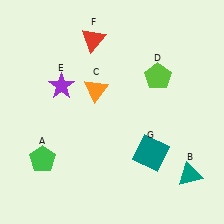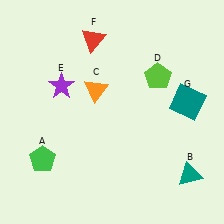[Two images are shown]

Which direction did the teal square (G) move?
The teal square (G) moved up.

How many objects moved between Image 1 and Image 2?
1 object moved between the two images.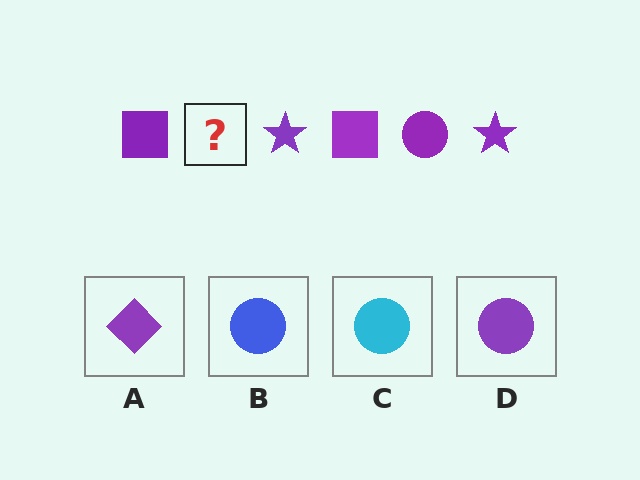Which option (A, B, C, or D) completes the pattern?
D.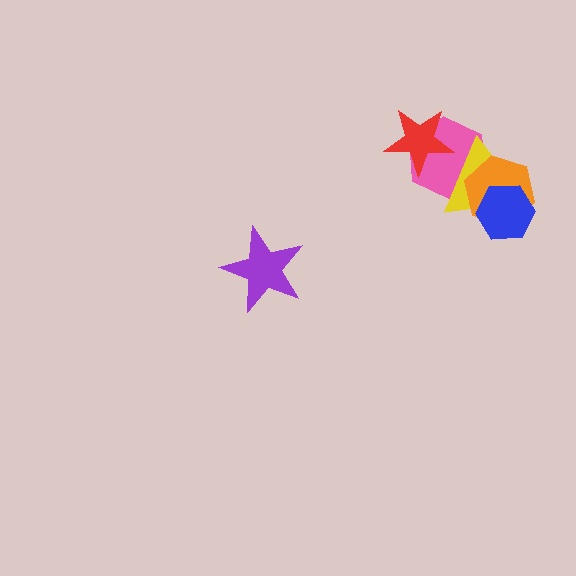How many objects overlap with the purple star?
0 objects overlap with the purple star.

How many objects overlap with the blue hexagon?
2 objects overlap with the blue hexagon.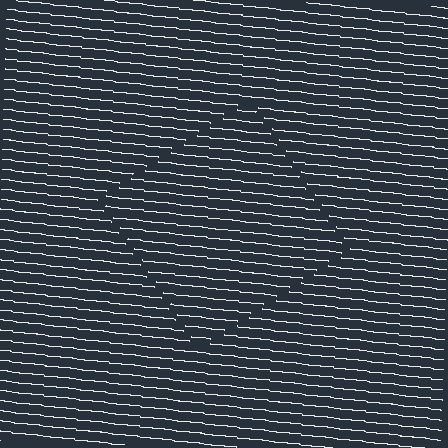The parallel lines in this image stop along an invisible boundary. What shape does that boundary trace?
An illusory square. The interior of the shape contains the same grating, shifted by half a period — the contour is defined by the phase discontinuity where line-ends from the inner and outer gratings abut.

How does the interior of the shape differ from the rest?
The interior of the shape contains the same grating, shifted by half a period — the contour is defined by the phase discontinuity where line-ends from the inner and outer gratings abut.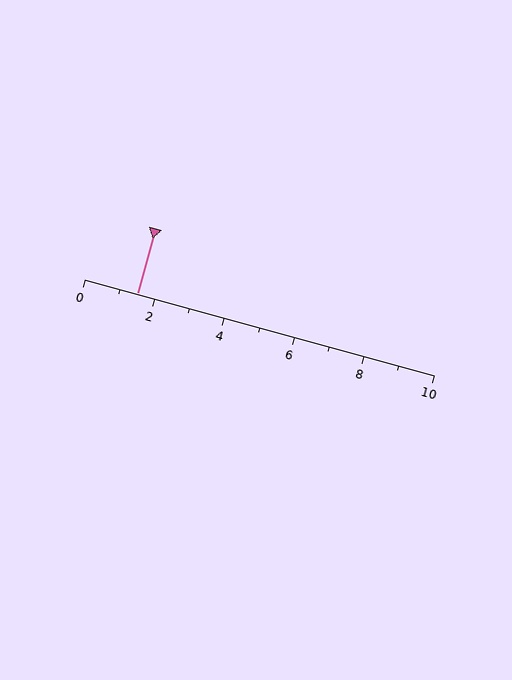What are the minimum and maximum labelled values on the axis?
The axis runs from 0 to 10.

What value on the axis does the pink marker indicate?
The marker indicates approximately 1.5.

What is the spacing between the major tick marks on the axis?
The major ticks are spaced 2 apart.